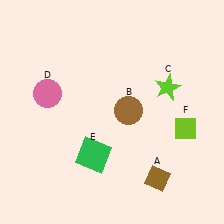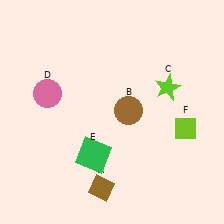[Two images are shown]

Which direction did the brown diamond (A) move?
The brown diamond (A) moved left.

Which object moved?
The brown diamond (A) moved left.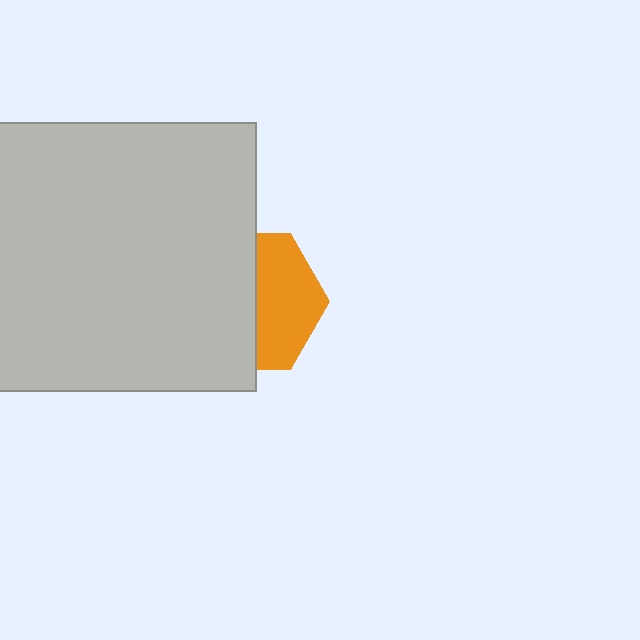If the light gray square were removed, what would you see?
You would see the complete orange hexagon.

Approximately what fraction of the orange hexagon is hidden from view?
Roughly 55% of the orange hexagon is hidden behind the light gray square.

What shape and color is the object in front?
The object in front is a light gray square.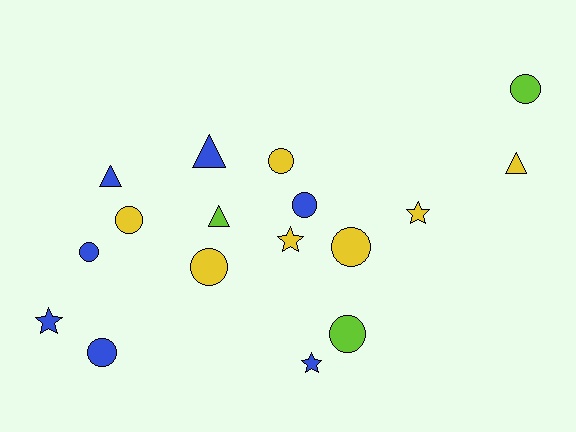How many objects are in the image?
There are 17 objects.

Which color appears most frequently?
Blue, with 7 objects.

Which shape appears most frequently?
Circle, with 9 objects.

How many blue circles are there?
There are 3 blue circles.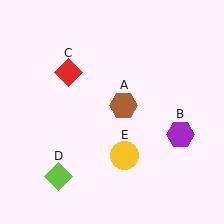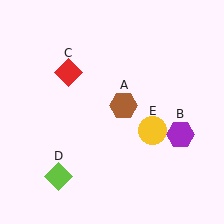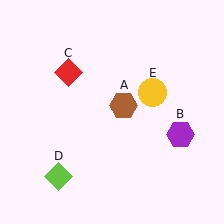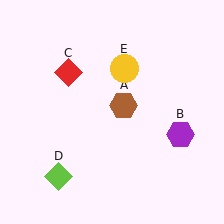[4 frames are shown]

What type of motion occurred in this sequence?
The yellow circle (object E) rotated counterclockwise around the center of the scene.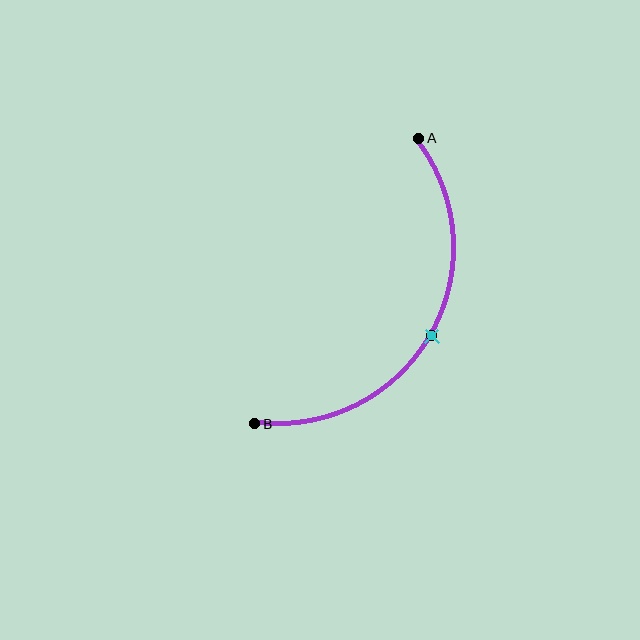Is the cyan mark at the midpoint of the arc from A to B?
Yes. The cyan mark lies on the arc at equal arc-length from both A and B — it is the arc midpoint.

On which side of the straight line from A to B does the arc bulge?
The arc bulges to the right of the straight line connecting A and B.